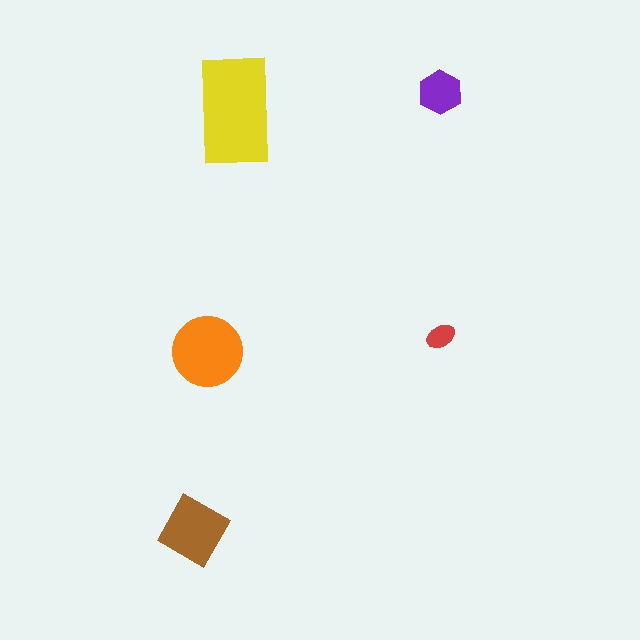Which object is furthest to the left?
The brown diamond is leftmost.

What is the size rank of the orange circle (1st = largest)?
2nd.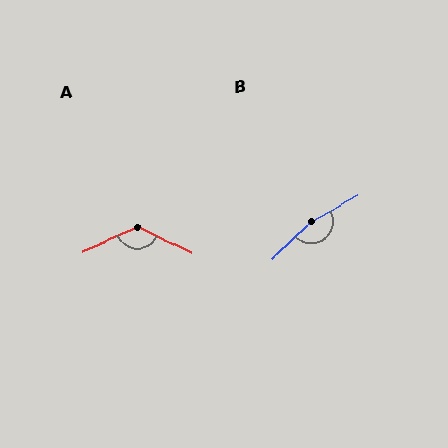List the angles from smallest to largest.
A (130°), B (166°).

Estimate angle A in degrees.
Approximately 130 degrees.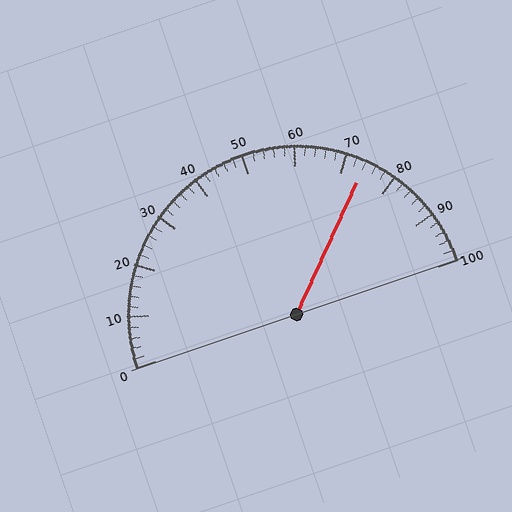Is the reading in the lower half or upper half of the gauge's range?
The reading is in the upper half of the range (0 to 100).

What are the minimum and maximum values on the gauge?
The gauge ranges from 0 to 100.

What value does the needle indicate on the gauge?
The needle indicates approximately 74.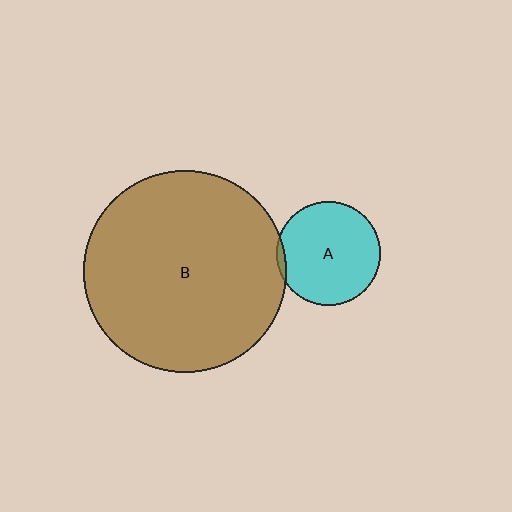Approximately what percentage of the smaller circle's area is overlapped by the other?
Approximately 5%.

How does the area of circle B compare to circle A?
Approximately 3.8 times.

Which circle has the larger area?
Circle B (brown).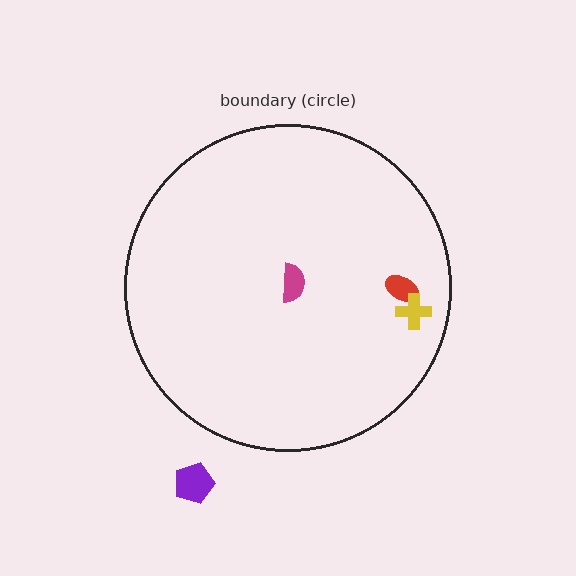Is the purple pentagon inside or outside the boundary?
Outside.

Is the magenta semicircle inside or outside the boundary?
Inside.